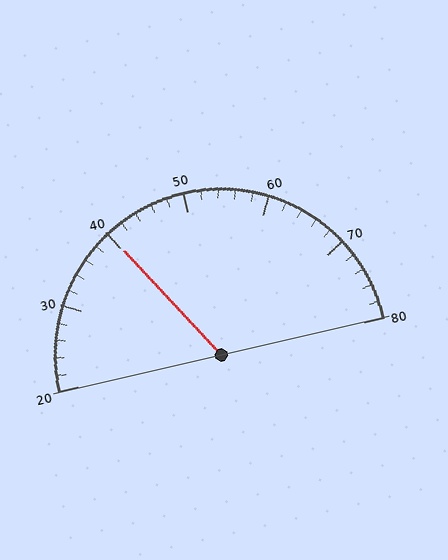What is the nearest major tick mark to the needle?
The nearest major tick mark is 40.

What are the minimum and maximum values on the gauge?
The gauge ranges from 20 to 80.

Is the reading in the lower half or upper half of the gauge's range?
The reading is in the lower half of the range (20 to 80).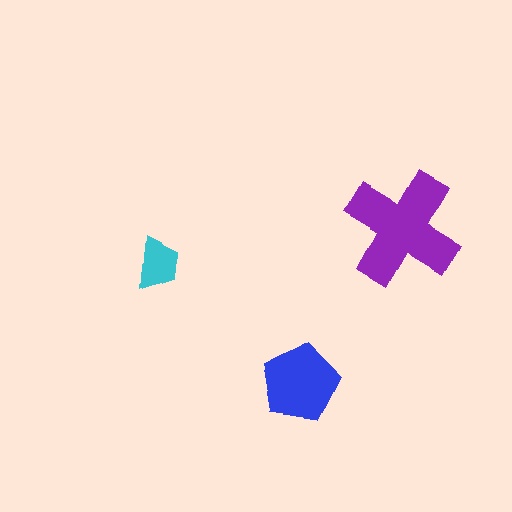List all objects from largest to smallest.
The purple cross, the blue pentagon, the cyan trapezoid.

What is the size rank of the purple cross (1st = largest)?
1st.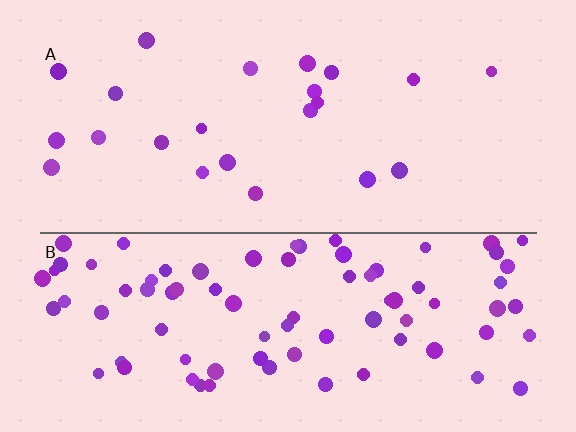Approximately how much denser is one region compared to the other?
Approximately 3.8× — region B over region A.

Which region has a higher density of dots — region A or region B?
B (the bottom).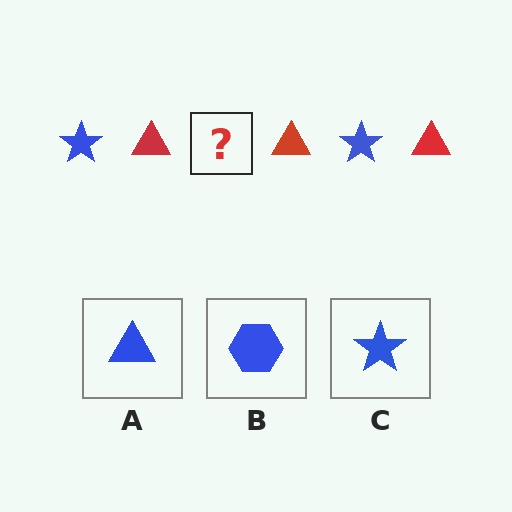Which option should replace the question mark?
Option C.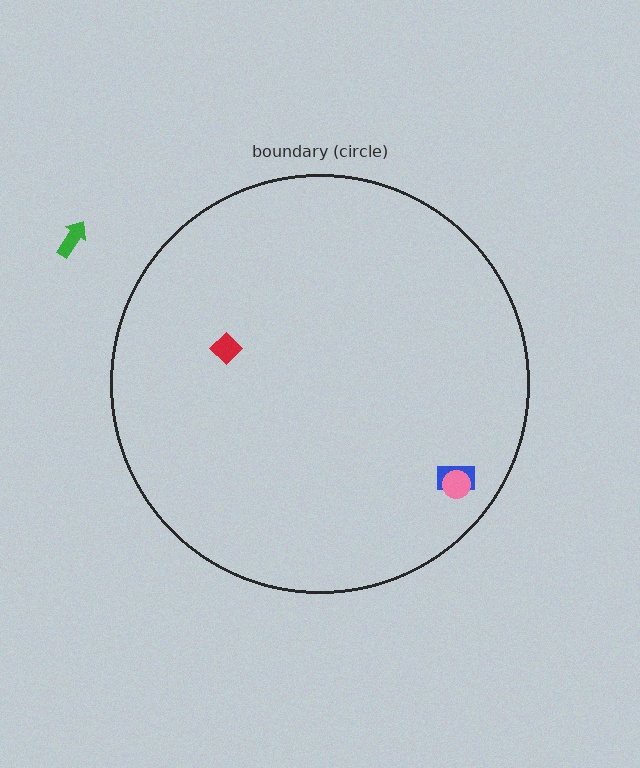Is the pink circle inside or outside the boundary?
Inside.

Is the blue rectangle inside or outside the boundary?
Inside.